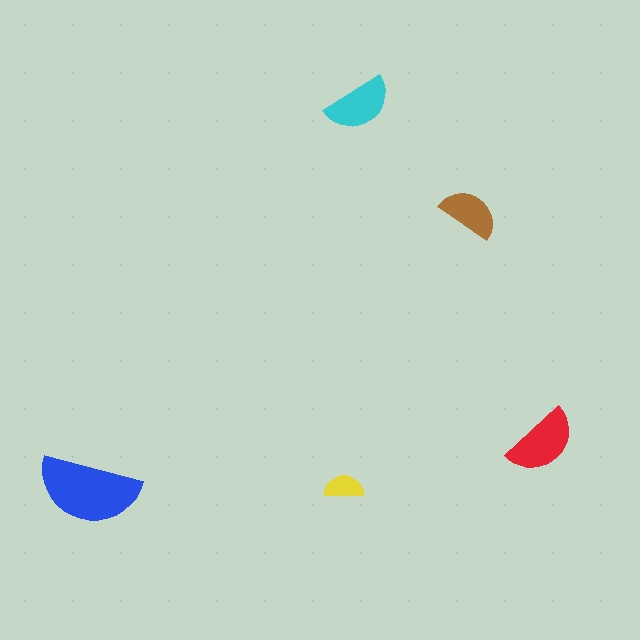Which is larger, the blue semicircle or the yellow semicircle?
The blue one.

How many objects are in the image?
There are 5 objects in the image.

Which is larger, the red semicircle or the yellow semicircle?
The red one.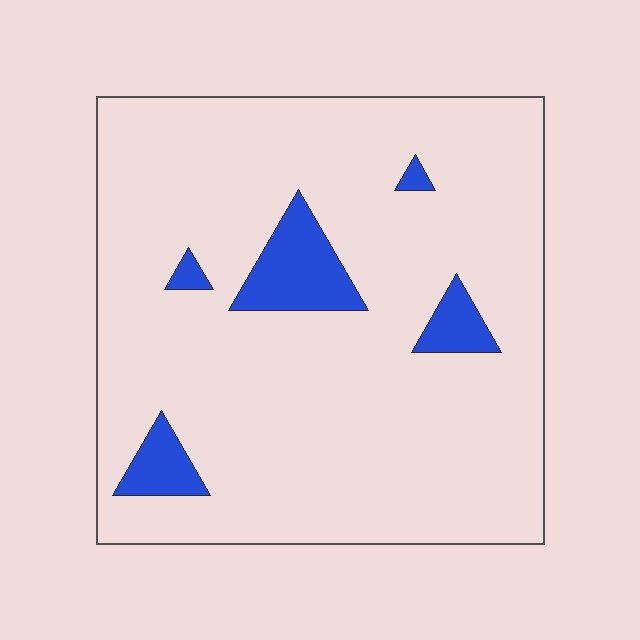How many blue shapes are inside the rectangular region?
5.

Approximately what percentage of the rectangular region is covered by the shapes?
Approximately 10%.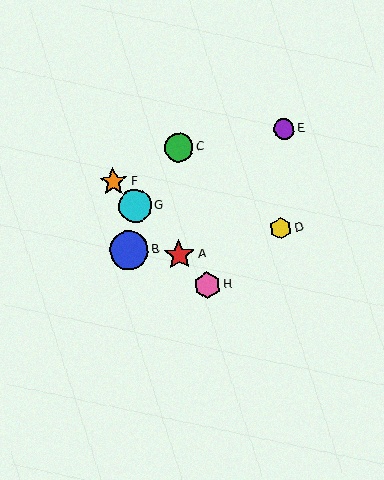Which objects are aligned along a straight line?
Objects A, F, G, H are aligned along a straight line.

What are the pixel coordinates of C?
Object C is at (179, 147).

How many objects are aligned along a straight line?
4 objects (A, F, G, H) are aligned along a straight line.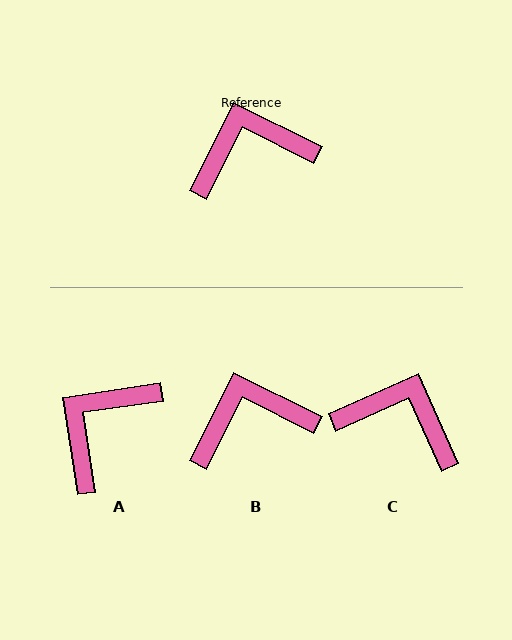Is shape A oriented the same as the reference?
No, it is off by about 35 degrees.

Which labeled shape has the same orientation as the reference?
B.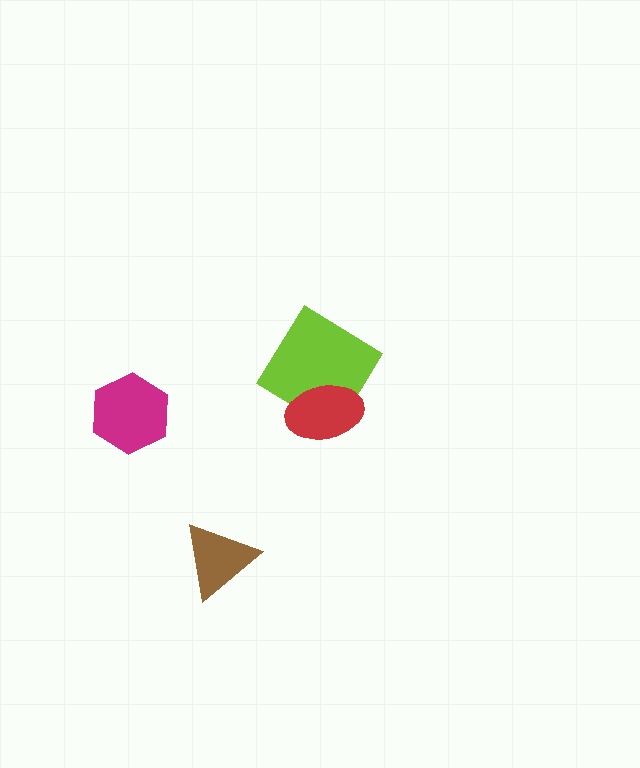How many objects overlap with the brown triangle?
0 objects overlap with the brown triangle.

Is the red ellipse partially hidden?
No, no other shape covers it.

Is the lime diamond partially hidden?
Yes, it is partially covered by another shape.